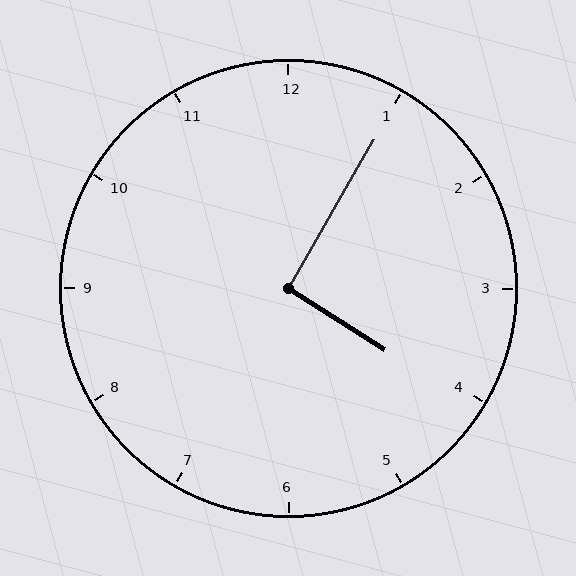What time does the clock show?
4:05.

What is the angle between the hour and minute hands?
Approximately 92 degrees.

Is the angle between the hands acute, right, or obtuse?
It is right.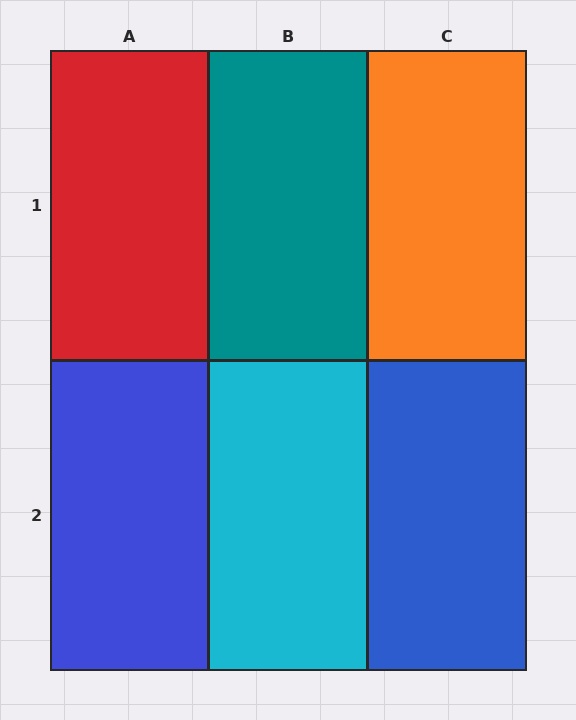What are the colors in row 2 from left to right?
Blue, cyan, blue.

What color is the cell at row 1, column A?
Red.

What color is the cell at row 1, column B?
Teal.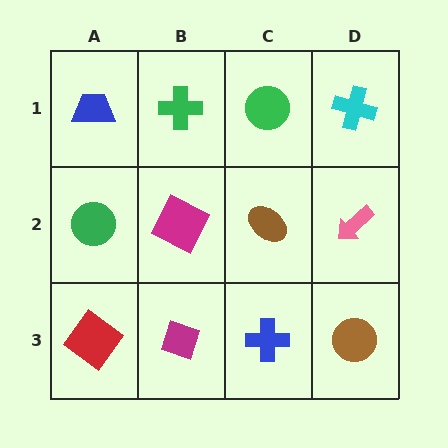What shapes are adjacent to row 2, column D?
A cyan cross (row 1, column D), a brown circle (row 3, column D), a brown ellipse (row 2, column C).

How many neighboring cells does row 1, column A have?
2.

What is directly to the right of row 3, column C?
A brown circle.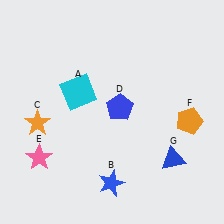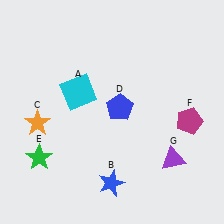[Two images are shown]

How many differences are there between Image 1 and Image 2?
There are 3 differences between the two images.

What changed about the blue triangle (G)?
In Image 1, G is blue. In Image 2, it changed to purple.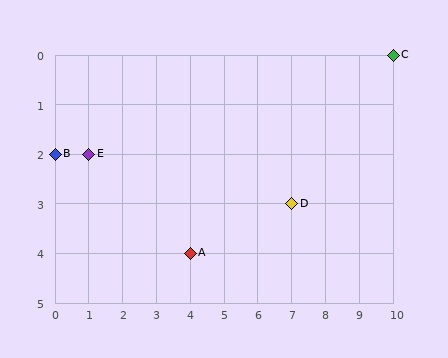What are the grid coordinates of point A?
Point A is at grid coordinates (4, 4).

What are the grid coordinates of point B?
Point B is at grid coordinates (0, 2).